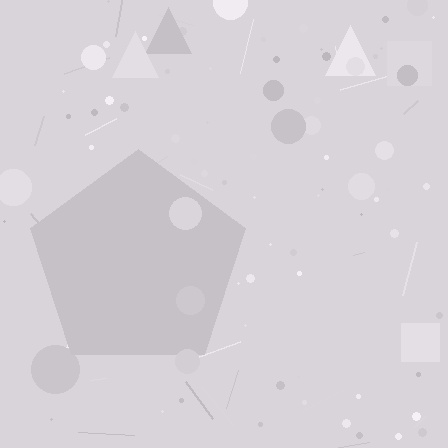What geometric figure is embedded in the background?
A pentagon is embedded in the background.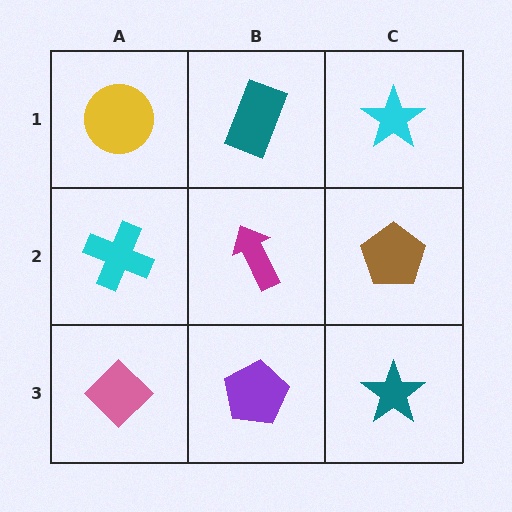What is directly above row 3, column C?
A brown pentagon.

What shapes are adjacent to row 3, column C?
A brown pentagon (row 2, column C), a purple pentagon (row 3, column B).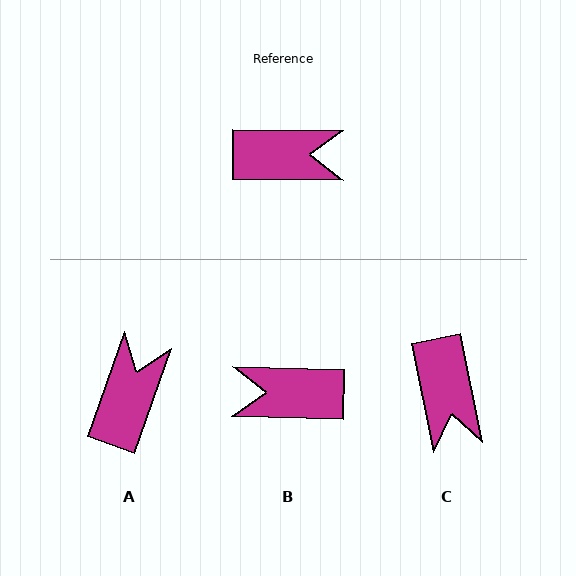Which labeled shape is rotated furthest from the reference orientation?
B, about 179 degrees away.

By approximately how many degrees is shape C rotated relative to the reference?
Approximately 78 degrees clockwise.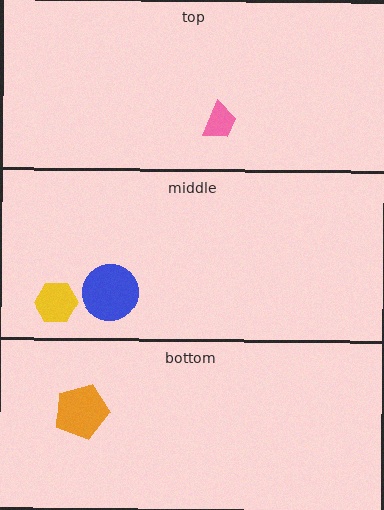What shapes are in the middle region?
The yellow hexagon, the blue circle.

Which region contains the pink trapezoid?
The top region.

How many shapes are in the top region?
1.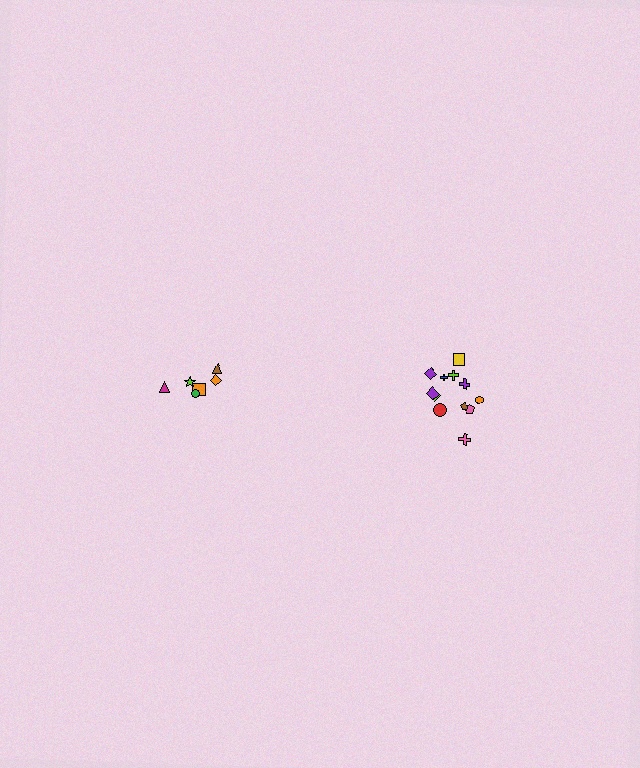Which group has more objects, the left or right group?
The right group.